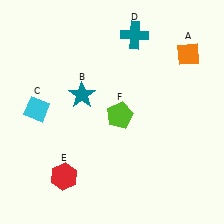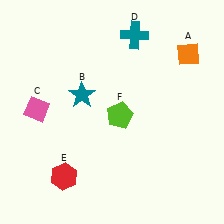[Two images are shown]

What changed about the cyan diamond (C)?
In Image 1, C is cyan. In Image 2, it changed to pink.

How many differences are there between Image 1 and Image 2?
There is 1 difference between the two images.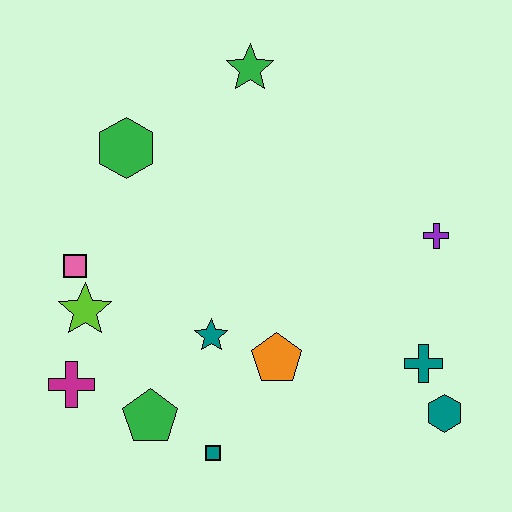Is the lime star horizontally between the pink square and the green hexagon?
Yes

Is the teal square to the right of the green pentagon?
Yes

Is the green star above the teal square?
Yes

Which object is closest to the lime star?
The pink square is closest to the lime star.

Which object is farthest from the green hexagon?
The teal hexagon is farthest from the green hexagon.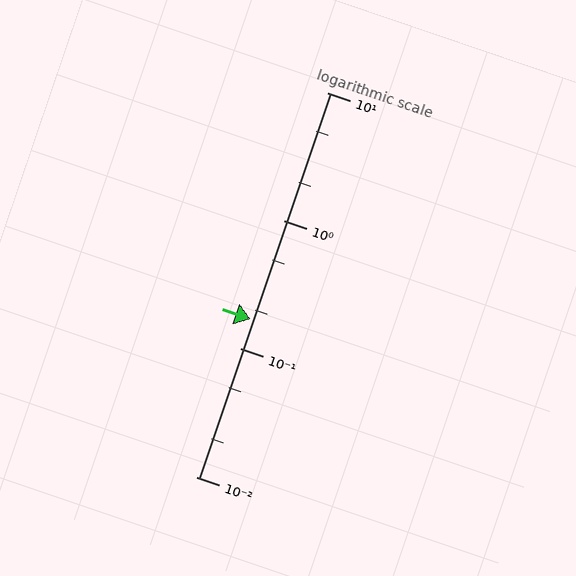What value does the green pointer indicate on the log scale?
The pointer indicates approximately 0.17.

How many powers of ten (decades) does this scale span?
The scale spans 3 decades, from 0.01 to 10.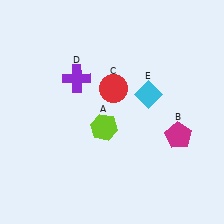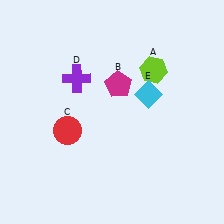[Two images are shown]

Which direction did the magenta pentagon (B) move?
The magenta pentagon (B) moved left.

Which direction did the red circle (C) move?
The red circle (C) moved left.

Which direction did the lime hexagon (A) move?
The lime hexagon (A) moved up.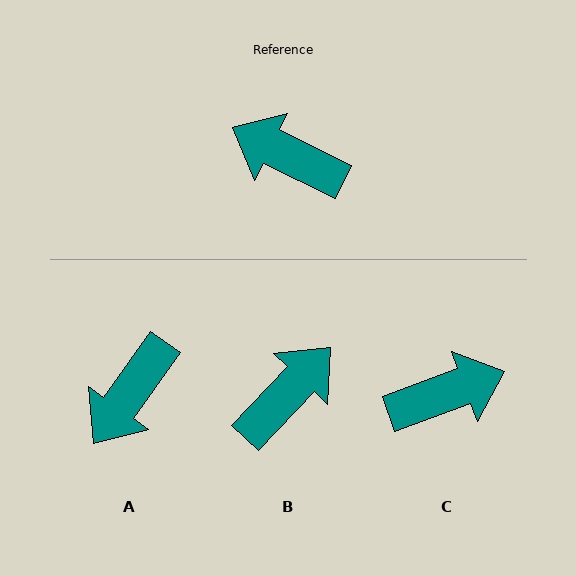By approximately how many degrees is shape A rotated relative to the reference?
Approximately 81 degrees counter-clockwise.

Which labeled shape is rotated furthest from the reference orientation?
C, about 134 degrees away.